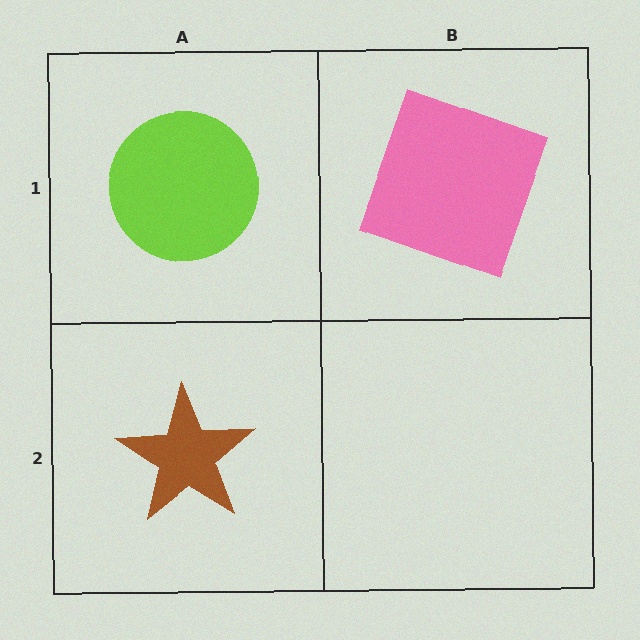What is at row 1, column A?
A lime circle.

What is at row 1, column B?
A pink square.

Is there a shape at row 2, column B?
No, that cell is empty.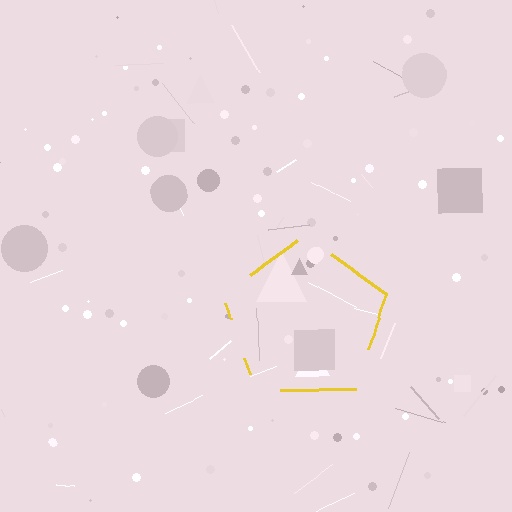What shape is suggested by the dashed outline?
The dashed outline suggests a pentagon.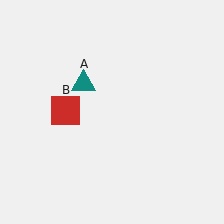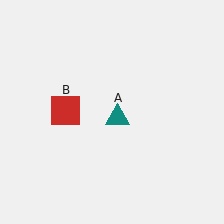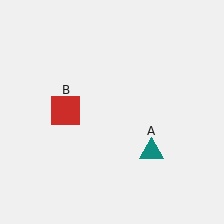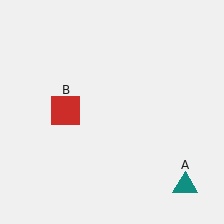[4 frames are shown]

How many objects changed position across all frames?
1 object changed position: teal triangle (object A).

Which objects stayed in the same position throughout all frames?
Red square (object B) remained stationary.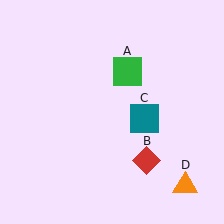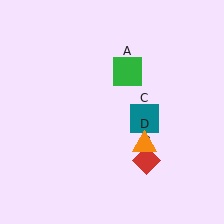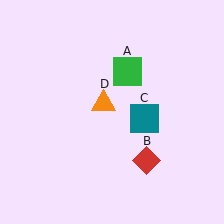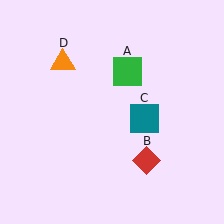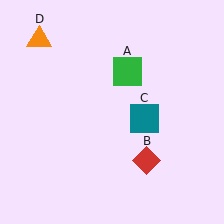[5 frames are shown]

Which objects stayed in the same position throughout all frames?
Green square (object A) and red diamond (object B) and teal square (object C) remained stationary.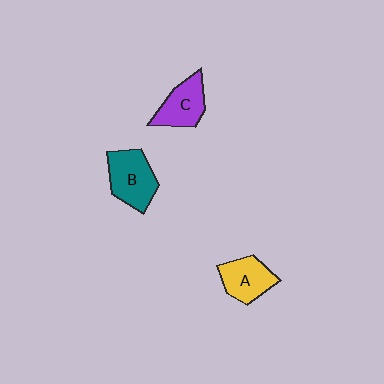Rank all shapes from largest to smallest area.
From largest to smallest: B (teal), C (purple), A (yellow).